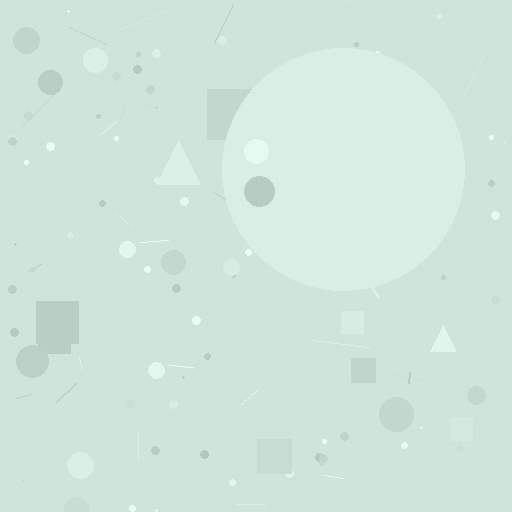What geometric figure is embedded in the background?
A circle is embedded in the background.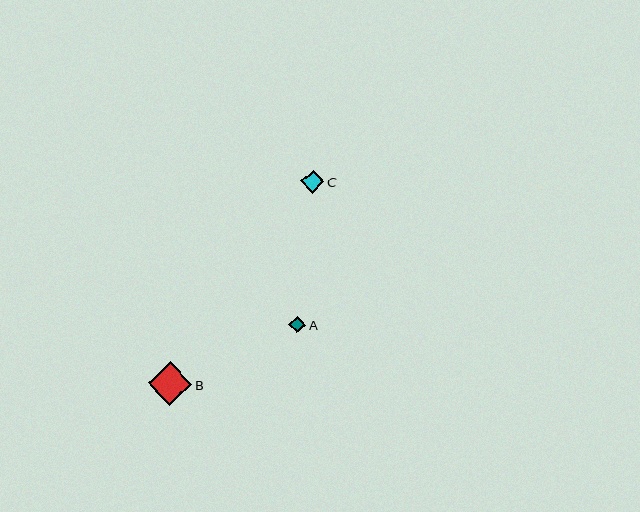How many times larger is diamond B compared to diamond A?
Diamond B is approximately 2.6 times the size of diamond A.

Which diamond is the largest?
Diamond B is the largest with a size of approximately 44 pixels.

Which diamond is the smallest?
Diamond A is the smallest with a size of approximately 17 pixels.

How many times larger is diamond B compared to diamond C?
Diamond B is approximately 1.9 times the size of diamond C.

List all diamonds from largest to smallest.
From largest to smallest: B, C, A.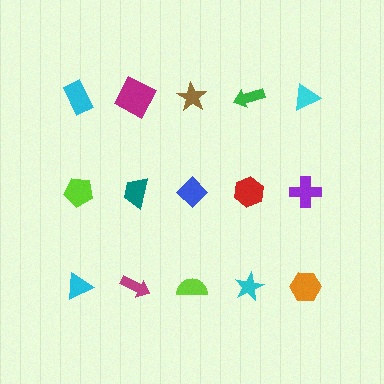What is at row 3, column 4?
A cyan star.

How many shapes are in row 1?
5 shapes.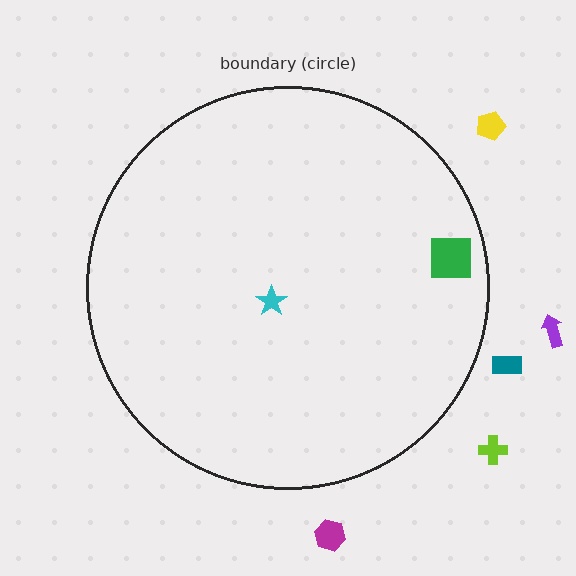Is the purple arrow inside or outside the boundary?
Outside.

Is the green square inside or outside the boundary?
Inside.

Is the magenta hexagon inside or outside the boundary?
Outside.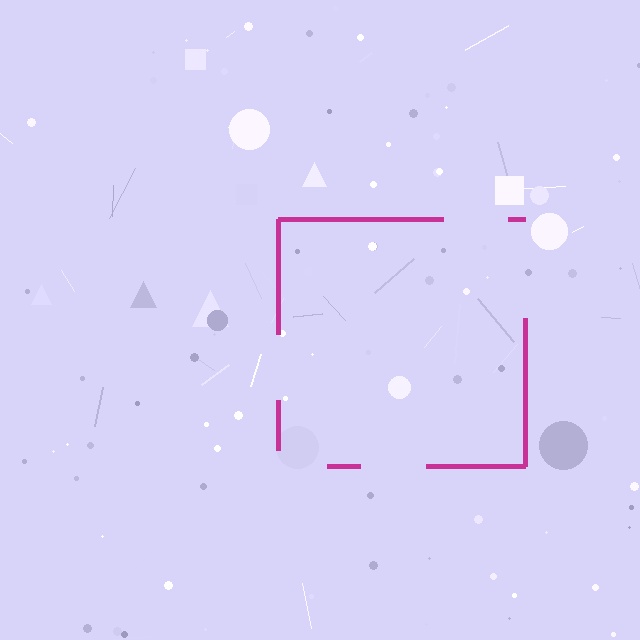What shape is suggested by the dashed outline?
The dashed outline suggests a square.